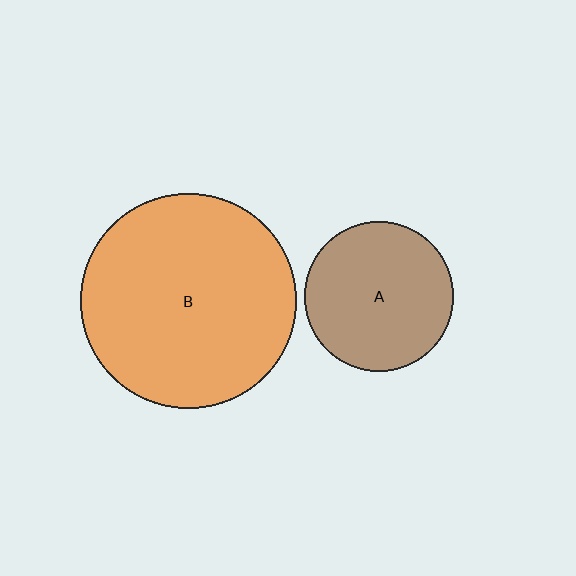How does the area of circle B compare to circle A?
Approximately 2.1 times.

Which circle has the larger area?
Circle B (orange).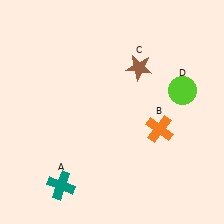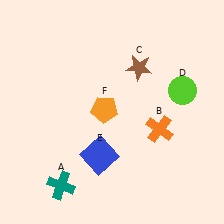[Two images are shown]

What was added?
A blue square (E), an orange pentagon (F) were added in Image 2.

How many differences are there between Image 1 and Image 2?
There are 2 differences between the two images.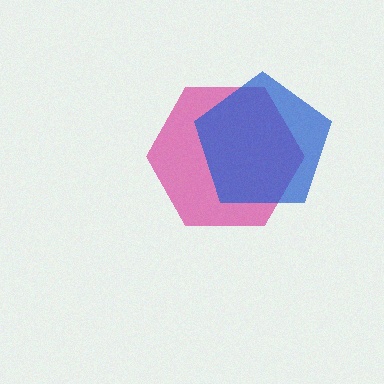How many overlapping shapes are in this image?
There are 2 overlapping shapes in the image.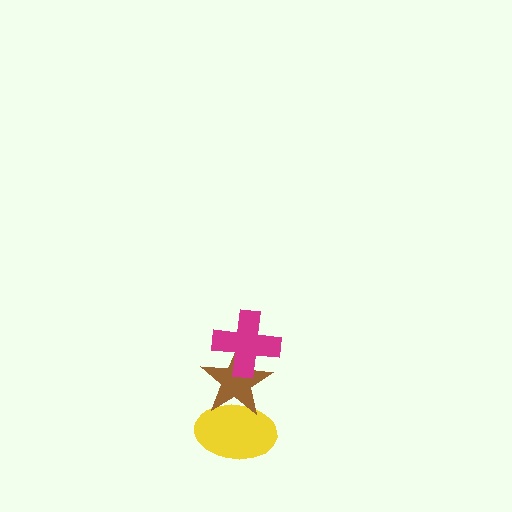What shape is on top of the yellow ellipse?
The brown star is on top of the yellow ellipse.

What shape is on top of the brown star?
The magenta cross is on top of the brown star.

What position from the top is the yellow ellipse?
The yellow ellipse is 3rd from the top.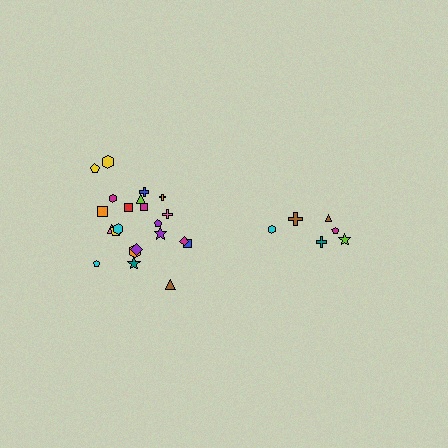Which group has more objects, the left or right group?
The left group.